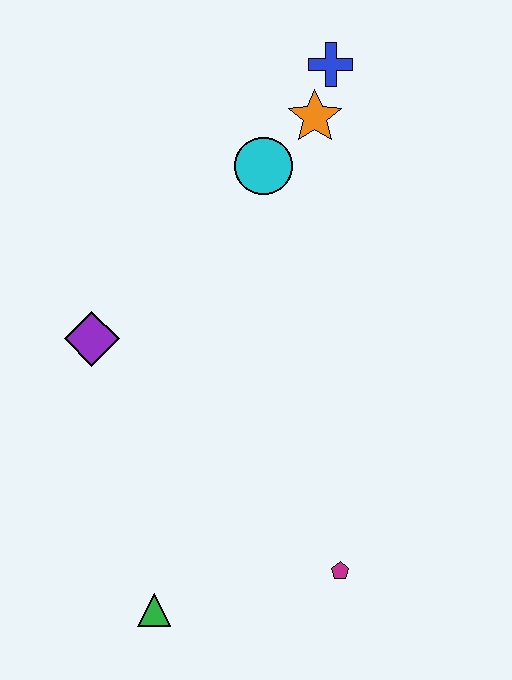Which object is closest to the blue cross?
The orange star is closest to the blue cross.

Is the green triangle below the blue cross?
Yes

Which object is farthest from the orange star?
The green triangle is farthest from the orange star.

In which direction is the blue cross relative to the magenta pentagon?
The blue cross is above the magenta pentagon.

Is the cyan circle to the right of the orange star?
No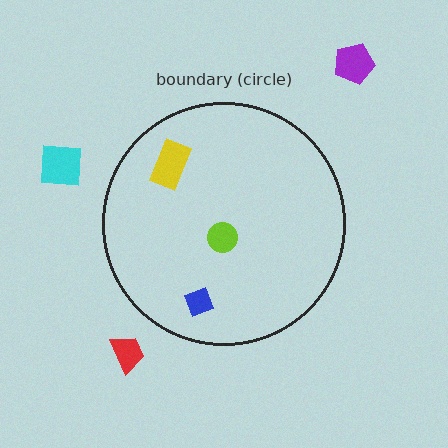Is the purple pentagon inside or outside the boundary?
Outside.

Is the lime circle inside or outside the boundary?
Inside.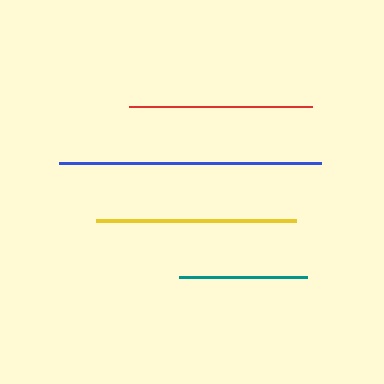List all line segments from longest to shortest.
From longest to shortest: blue, yellow, red, teal.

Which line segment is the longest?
The blue line is the longest at approximately 262 pixels.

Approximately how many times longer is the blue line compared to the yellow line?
The blue line is approximately 1.3 times the length of the yellow line.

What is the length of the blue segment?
The blue segment is approximately 262 pixels long.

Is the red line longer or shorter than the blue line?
The blue line is longer than the red line.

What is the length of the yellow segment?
The yellow segment is approximately 200 pixels long.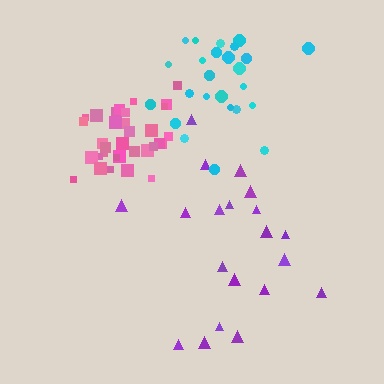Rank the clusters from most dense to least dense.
pink, cyan, purple.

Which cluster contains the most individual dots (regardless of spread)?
Pink (34).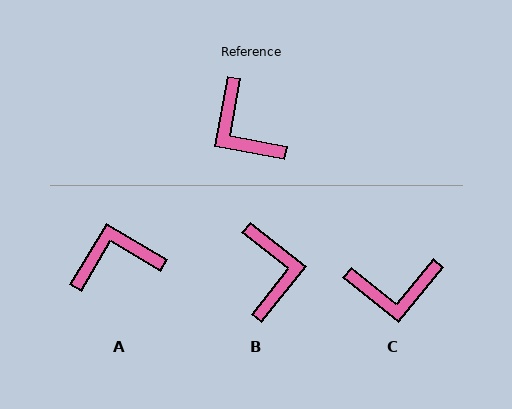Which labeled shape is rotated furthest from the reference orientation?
B, about 152 degrees away.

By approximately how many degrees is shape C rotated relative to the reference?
Approximately 62 degrees counter-clockwise.